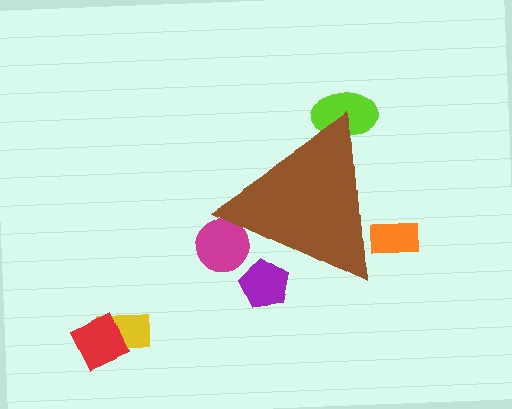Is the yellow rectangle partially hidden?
No, the yellow rectangle is fully visible.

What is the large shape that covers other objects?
A brown triangle.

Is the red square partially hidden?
No, the red square is fully visible.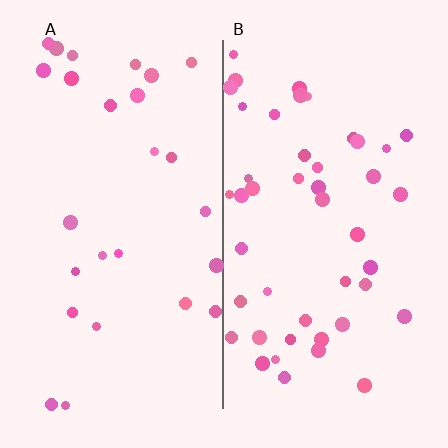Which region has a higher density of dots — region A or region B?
B (the right).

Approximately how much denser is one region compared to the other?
Approximately 1.7× — region B over region A.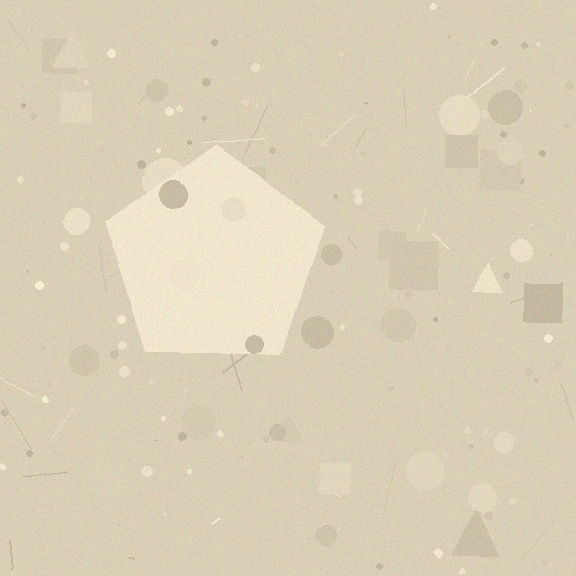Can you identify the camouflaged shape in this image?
The camouflaged shape is a pentagon.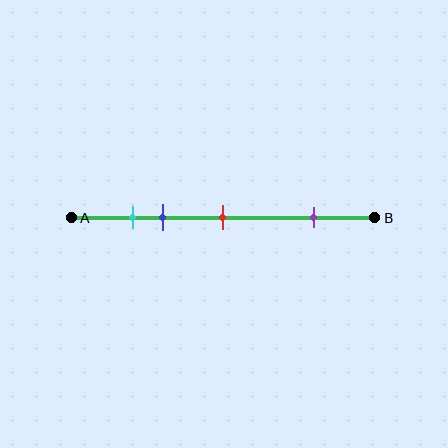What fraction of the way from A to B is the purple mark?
The purple mark is approximately 80% (0.8) of the way from A to B.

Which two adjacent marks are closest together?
The cyan and blue marks are the closest adjacent pair.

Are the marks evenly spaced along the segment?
No, the marks are not evenly spaced.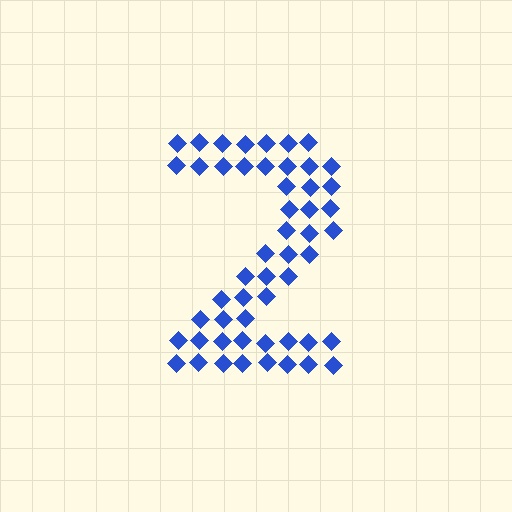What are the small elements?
The small elements are diamonds.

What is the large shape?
The large shape is the digit 2.